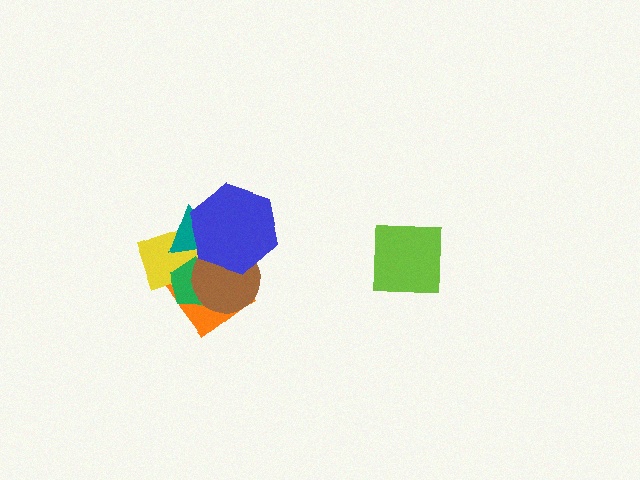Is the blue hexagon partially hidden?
No, no other shape covers it.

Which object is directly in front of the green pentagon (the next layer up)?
The brown circle is directly in front of the green pentagon.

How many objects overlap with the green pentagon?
4 objects overlap with the green pentagon.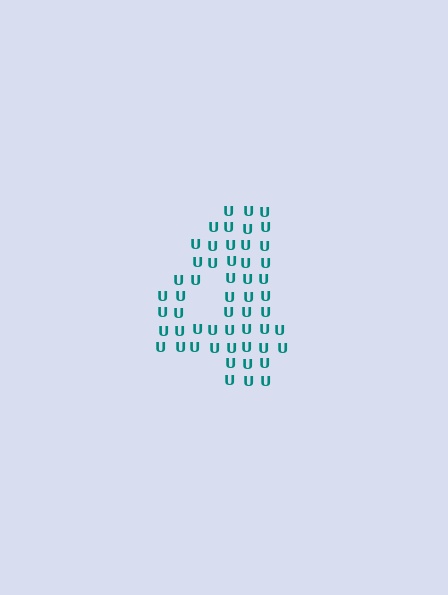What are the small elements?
The small elements are letter U's.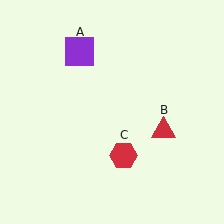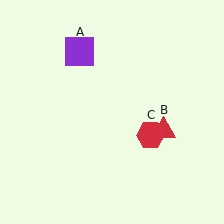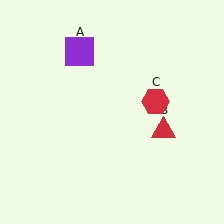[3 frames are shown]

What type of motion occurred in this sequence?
The red hexagon (object C) rotated counterclockwise around the center of the scene.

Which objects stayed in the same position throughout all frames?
Purple square (object A) and red triangle (object B) remained stationary.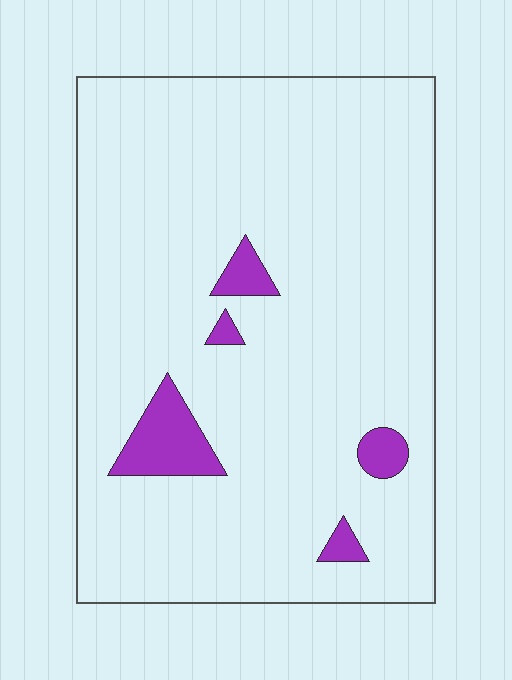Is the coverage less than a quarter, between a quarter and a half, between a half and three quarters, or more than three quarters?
Less than a quarter.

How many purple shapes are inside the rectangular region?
5.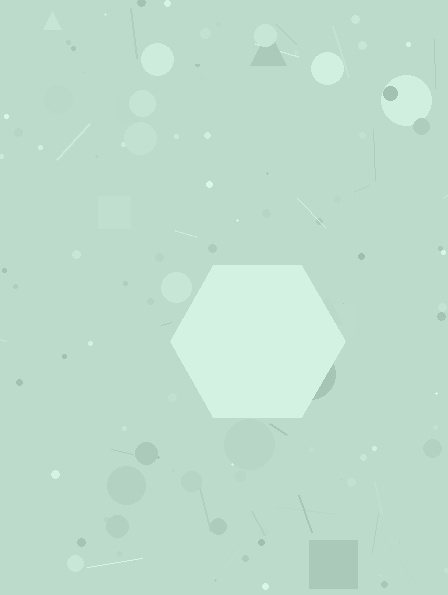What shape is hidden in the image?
A hexagon is hidden in the image.